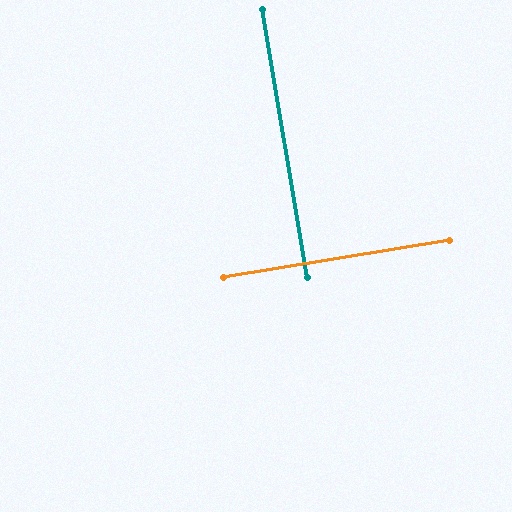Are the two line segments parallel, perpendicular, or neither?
Perpendicular — they meet at approximately 90°.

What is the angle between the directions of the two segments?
Approximately 90 degrees.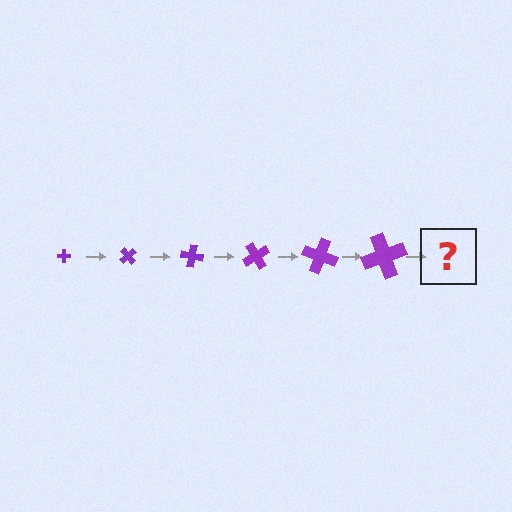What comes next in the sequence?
The next element should be a cross, larger than the previous one and rotated 300 degrees from the start.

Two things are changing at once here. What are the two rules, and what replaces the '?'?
The two rules are that the cross grows larger each step and it rotates 50 degrees each step. The '?' should be a cross, larger than the previous one and rotated 300 degrees from the start.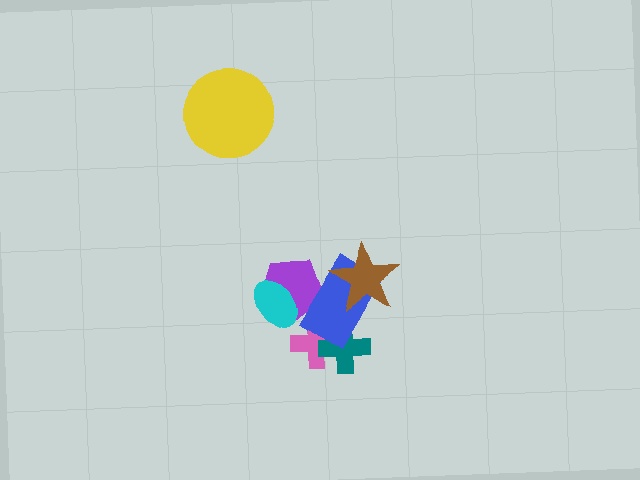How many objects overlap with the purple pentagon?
2 objects overlap with the purple pentagon.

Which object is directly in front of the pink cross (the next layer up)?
The teal cross is directly in front of the pink cross.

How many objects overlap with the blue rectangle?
4 objects overlap with the blue rectangle.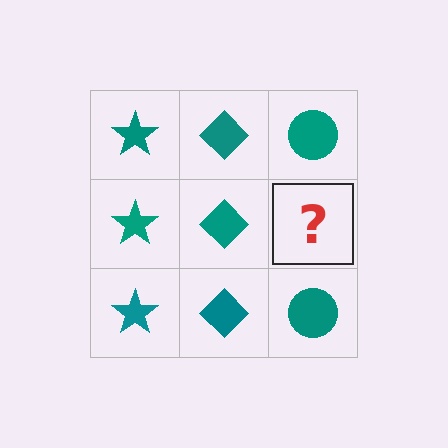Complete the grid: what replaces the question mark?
The question mark should be replaced with a teal circle.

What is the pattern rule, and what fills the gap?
The rule is that each column has a consistent shape. The gap should be filled with a teal circle.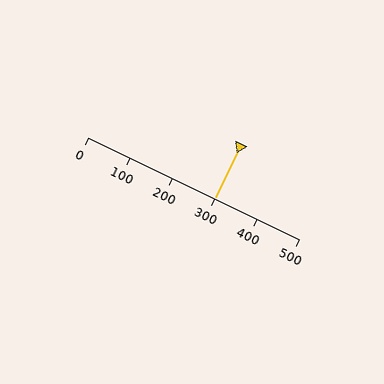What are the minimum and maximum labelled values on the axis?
The axis runs from 0 to 500.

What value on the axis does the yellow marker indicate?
The marker indicates approximately 300.